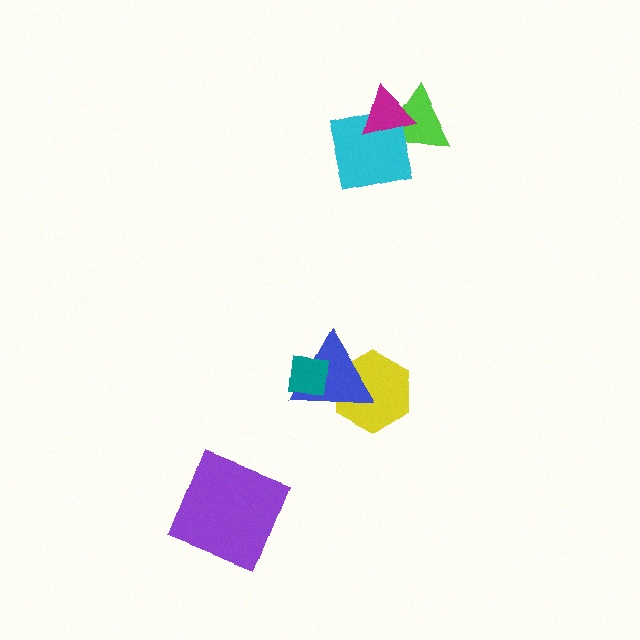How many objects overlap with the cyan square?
2 objects overlap with the cyan square.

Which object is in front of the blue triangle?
The teal square is in front of the blue triangle.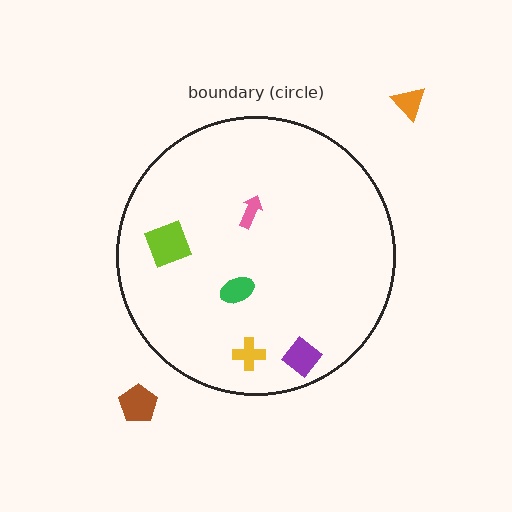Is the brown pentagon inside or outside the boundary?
Outside.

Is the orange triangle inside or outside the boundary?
Outside.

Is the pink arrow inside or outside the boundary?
Inside.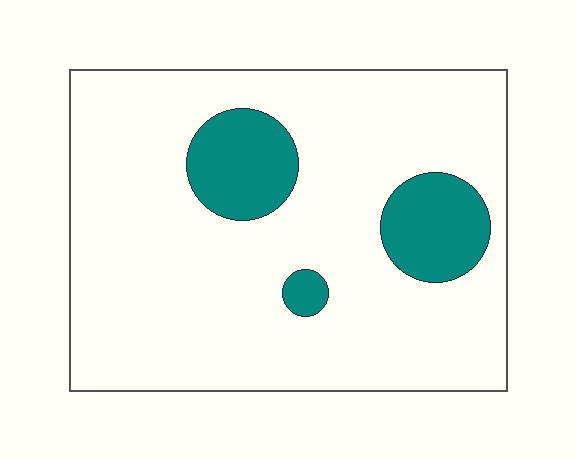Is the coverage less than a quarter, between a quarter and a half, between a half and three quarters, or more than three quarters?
Less than a quarter.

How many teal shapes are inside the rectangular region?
3.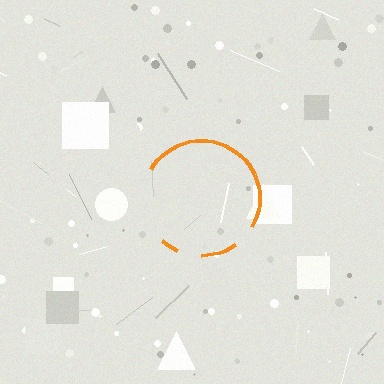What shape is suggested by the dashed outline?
The dashed outline suggests a circle.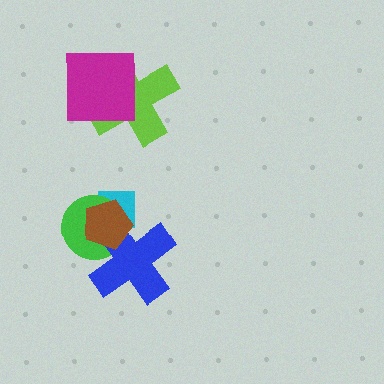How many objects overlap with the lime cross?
1 object overlaps with the lime cross.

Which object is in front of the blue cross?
The brown pentagon is in front of the blue cross.